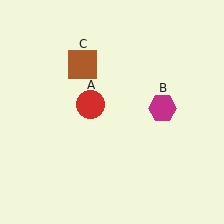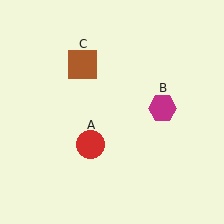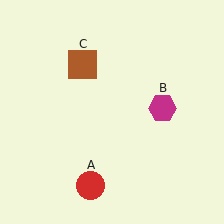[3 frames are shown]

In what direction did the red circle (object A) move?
The red circle (object A) moved down.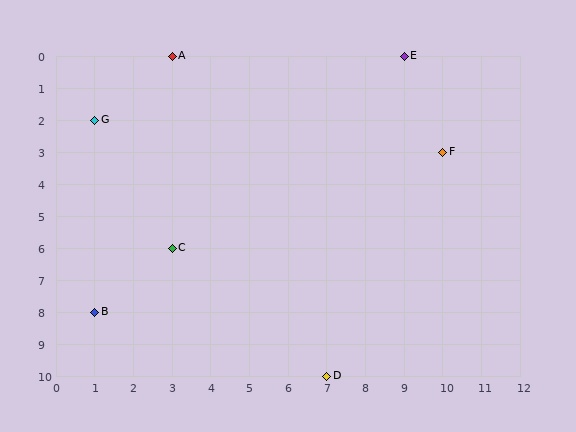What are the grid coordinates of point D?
Point D is at grid coordinates (7, 10).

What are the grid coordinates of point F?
Point F is at grid coordinates (10, 3).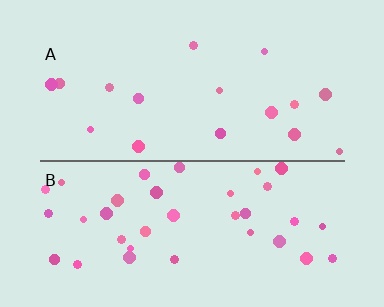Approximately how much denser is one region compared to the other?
Approximately 2.3× — region B over region A.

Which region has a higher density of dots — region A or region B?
B (the bottom).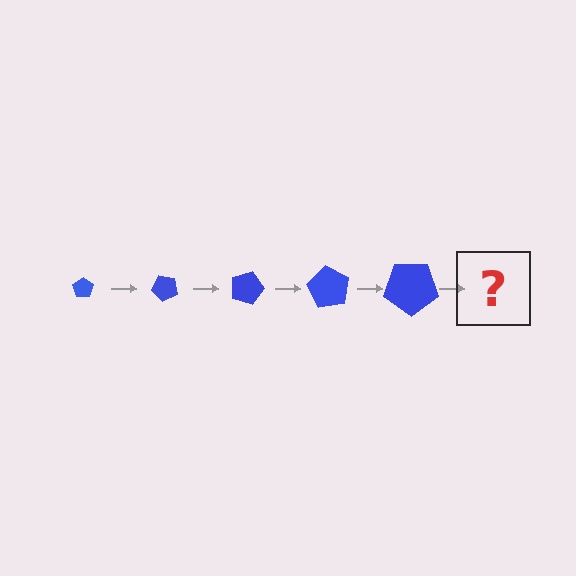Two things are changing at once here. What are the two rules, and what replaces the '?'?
The two rules are that the pentagon grows larger each step and it rotates 45 degrees each step. The '?' should be a pentagon, larger than the previous one and rotated 225 degrees from the start.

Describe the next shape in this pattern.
It should be a pentagon, larger than the previous one and rotated 225 degrees from the start.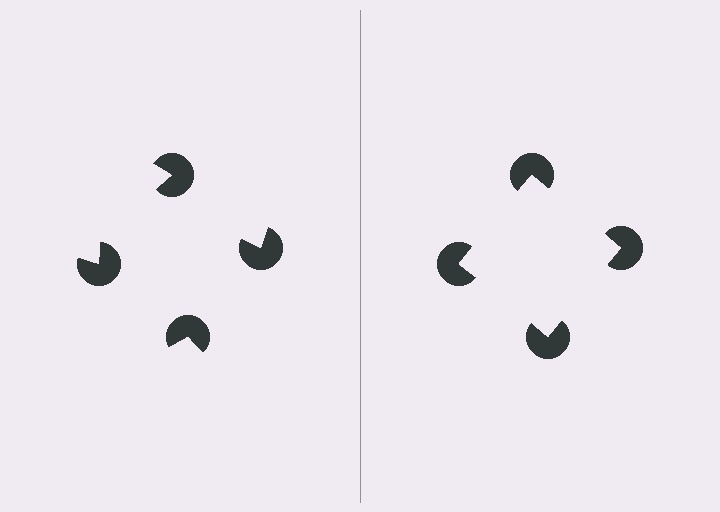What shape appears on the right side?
An illusory square.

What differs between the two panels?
The pac-man discs are positioned identically on both sides; only the wedge orientations differ. On the right they align to a square; on the left they are misaligned.